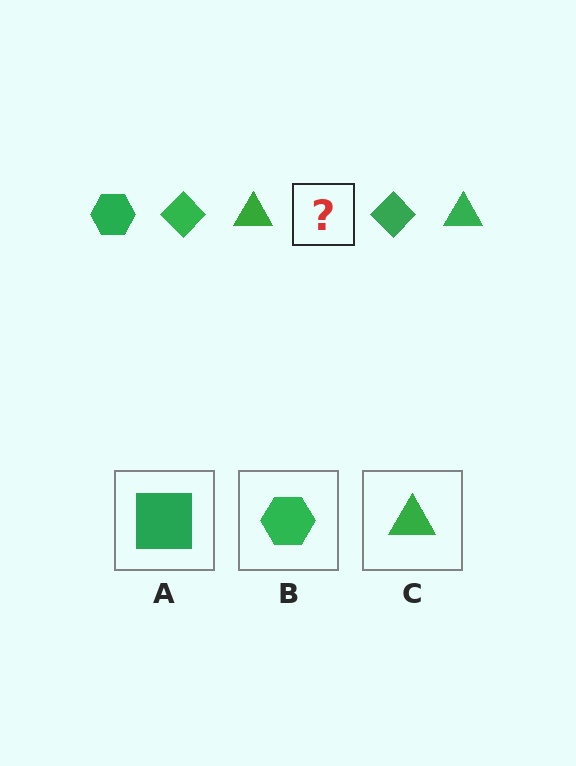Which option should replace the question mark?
Option B.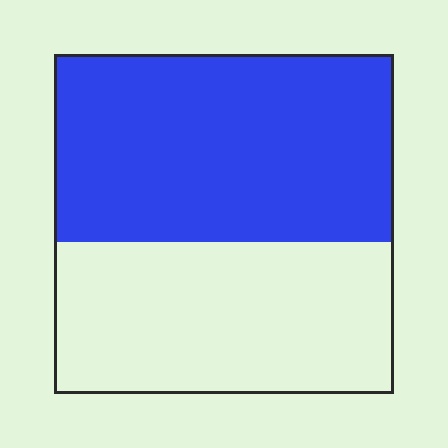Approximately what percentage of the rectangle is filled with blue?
Approximately 55%.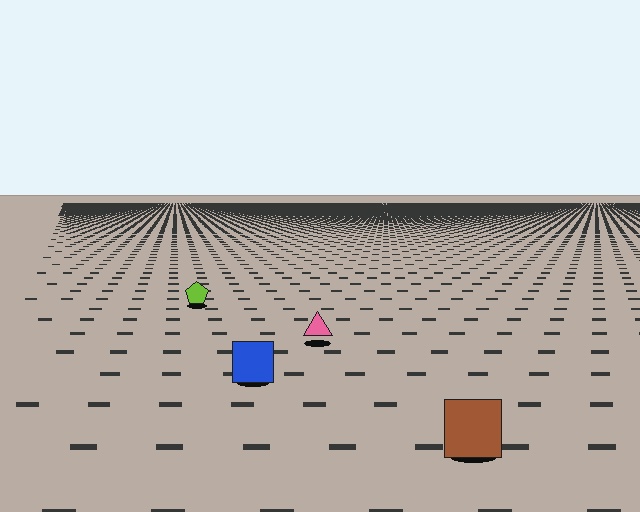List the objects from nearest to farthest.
From nearest to farthest: the brown square, the blue square, the pink triangle, the lime pentagon.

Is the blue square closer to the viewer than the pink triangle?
Yes. The blue square is closer — you can tell from the texture gradient: the ground texture is coarser near it.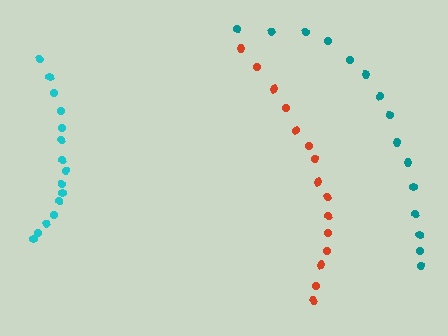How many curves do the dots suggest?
There are 3 distinct paths.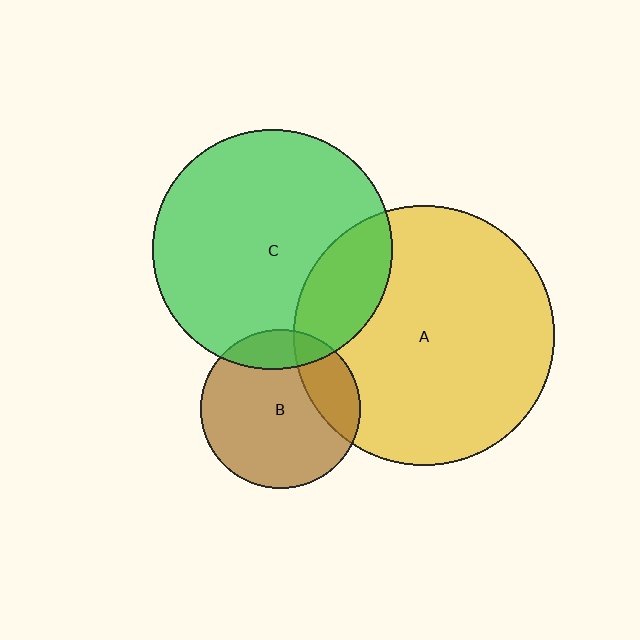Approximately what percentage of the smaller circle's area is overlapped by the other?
Approximately 20%.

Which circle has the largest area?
Circle A (yellow).